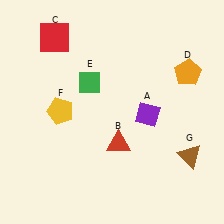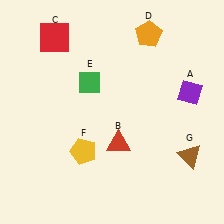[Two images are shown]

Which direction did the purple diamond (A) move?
The purple diamond (A) moved right.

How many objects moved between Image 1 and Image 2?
3 objects moved between the two images.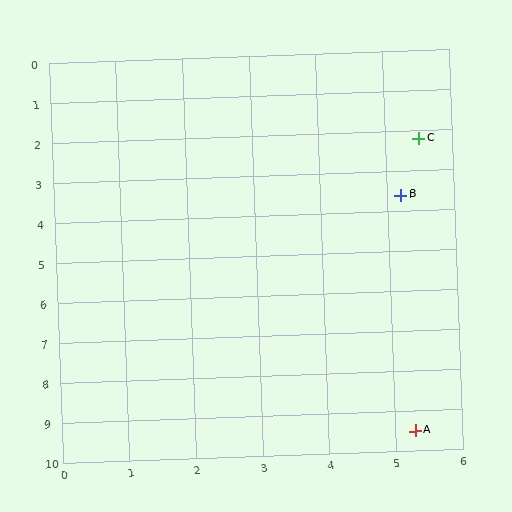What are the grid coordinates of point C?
Point C is at approximately (5.5, 2.2).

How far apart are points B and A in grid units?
Points B and A are about 5.9 grid units apart.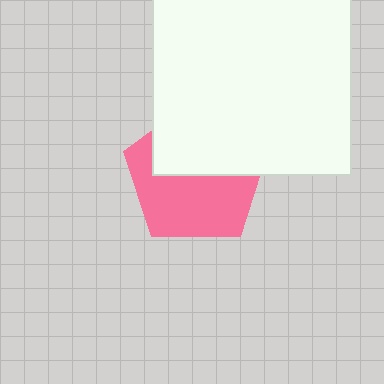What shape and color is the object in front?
The object in front is a white square.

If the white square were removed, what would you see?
You would see the complete pink pentagon.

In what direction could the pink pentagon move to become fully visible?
The pink pentagon could move down. That would shift it out from behind the white square entirely.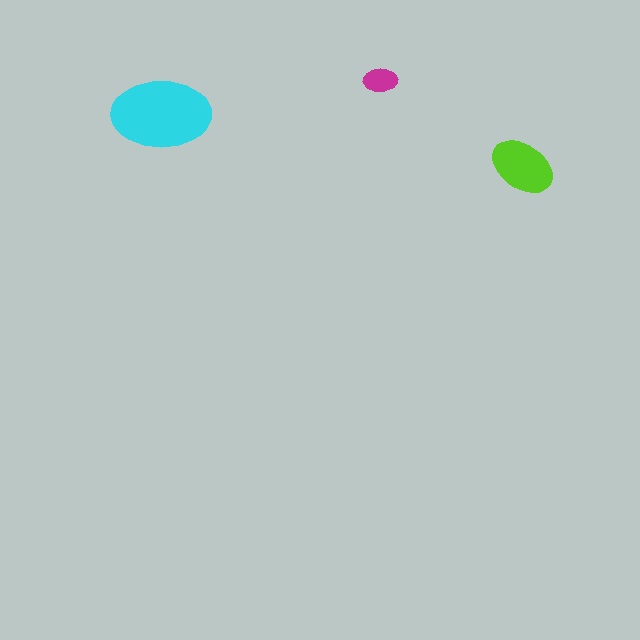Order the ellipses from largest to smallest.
the cyan one, the lime one, the magenta one.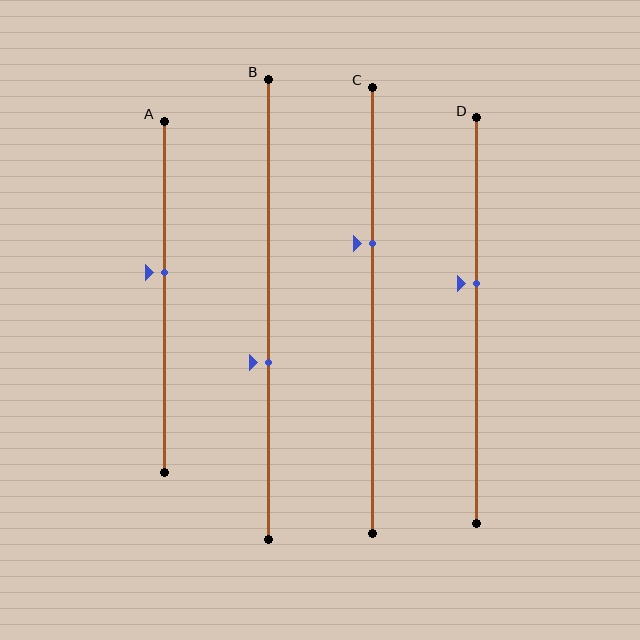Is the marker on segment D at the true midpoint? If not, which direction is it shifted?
No, the marker on segment D is shifted upward by about 9% of the segment length.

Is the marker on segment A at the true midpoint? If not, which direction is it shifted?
No, the marker on segment A is shifted upward by about 7% of the segment length.